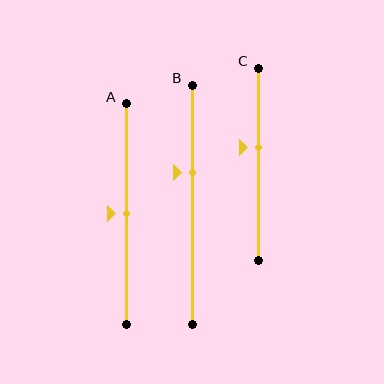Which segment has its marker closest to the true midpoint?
Segment A has its marker closest to the true midpoint.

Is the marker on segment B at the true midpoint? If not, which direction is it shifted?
No, the marker on segment B is shifted upward by about 13% of the segment length.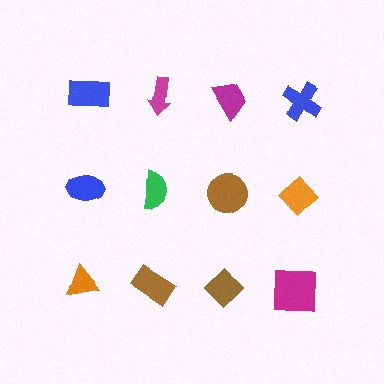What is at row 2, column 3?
A brown circle.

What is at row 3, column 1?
An orange triangle.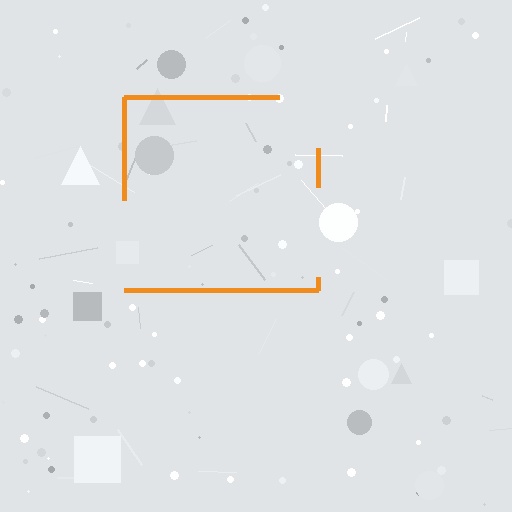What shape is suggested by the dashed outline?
The dashed outline suggests a square.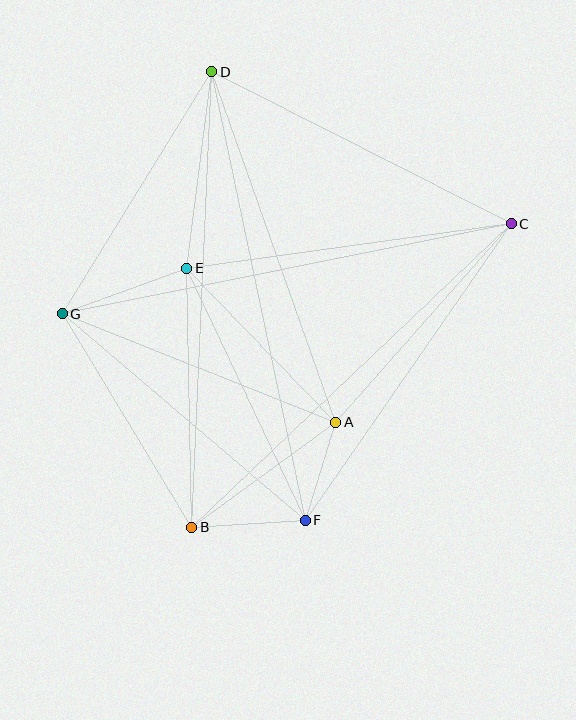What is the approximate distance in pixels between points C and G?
The distance between C and G is approximately 458 pixels.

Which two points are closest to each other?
Points A and F are closest to each other.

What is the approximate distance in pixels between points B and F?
The distance between B and F is approximately 114 pixels.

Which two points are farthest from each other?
Points D and F are farthest from each other.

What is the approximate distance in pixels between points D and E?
The distance between D and E is approximately 198 pixels.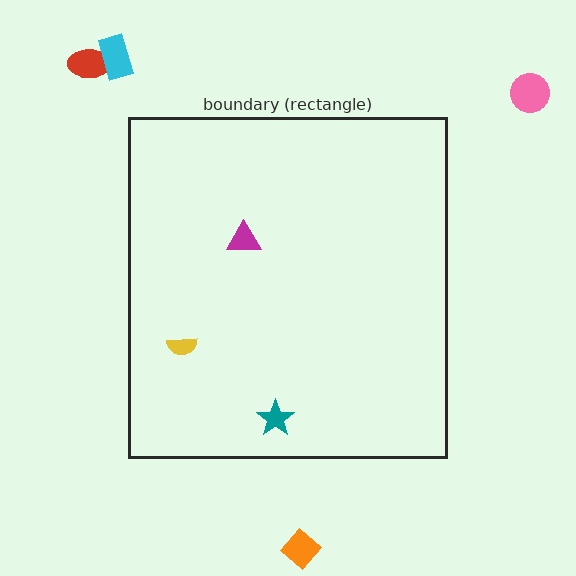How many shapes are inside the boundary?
3 inside, 4 outside.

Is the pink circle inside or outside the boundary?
Outside.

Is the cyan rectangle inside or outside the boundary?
Outside.